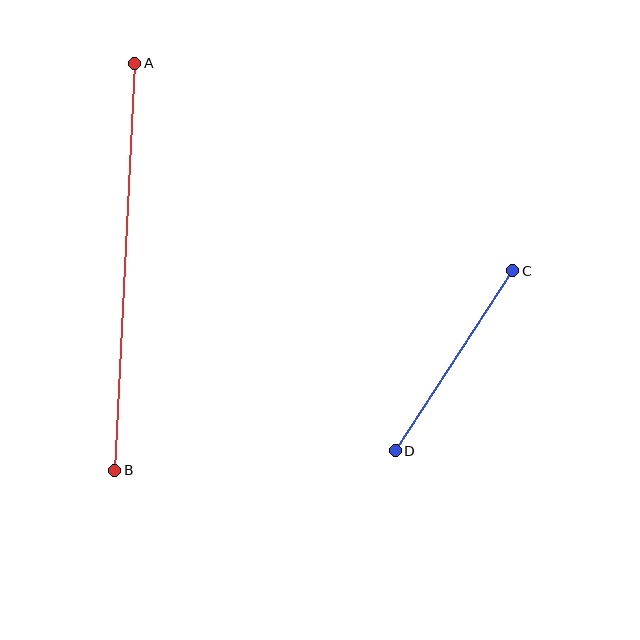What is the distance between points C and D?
The distance is approximately 215 pixels.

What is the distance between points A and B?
The distance is approximately 407 pixels.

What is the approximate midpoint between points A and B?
The midpoint is at approximately (125, 267) pixels.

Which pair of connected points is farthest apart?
Points A and B are farthest apart.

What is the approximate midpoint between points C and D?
The midpoint is at approximately (454, 361) pixels.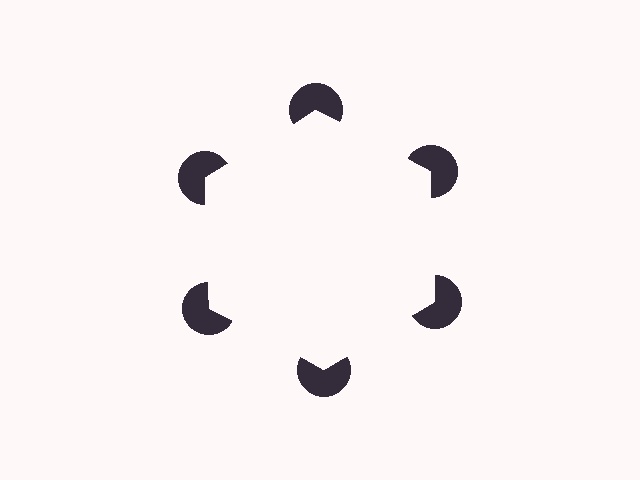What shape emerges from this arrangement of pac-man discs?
An illusory hexagon — its edges are inferred from the aligned wedge cuts in the pac-man discs, not physically drawn.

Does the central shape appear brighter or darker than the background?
It typically appears slightly brighter than the background, even though no actual brightness change is drawn.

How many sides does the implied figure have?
6 sides.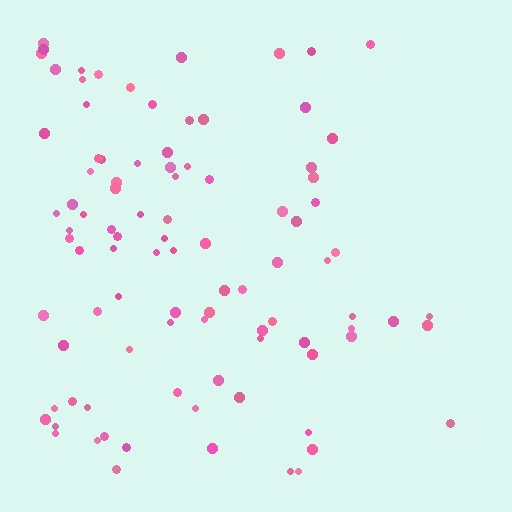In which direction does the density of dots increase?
From right to left, with the left side densest.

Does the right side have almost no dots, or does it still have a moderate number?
Still a moderate number, just noticeably fewer than the left.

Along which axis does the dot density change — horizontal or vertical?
Horizontal.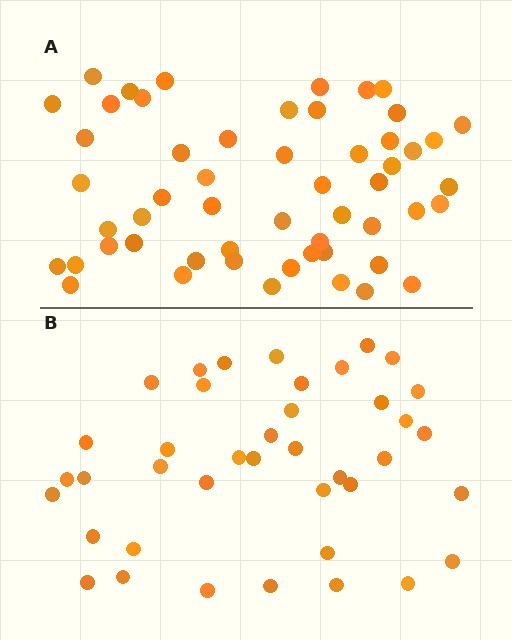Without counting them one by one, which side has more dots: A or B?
Region A (the top region) has more dots.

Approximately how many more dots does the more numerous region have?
Region A has approximately 15 more dots than region B.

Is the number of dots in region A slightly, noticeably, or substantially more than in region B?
Region A has noticeably more, but not dramatically so. The ratio is roughly 1.4 to 1.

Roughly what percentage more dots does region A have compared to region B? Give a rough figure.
About 35% more.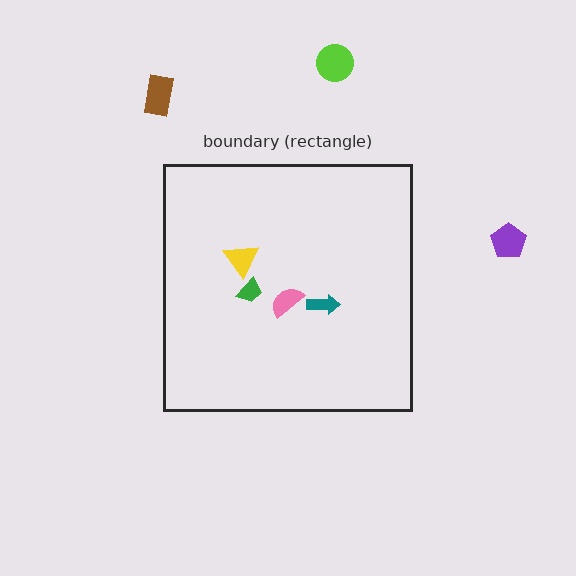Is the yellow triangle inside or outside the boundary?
Inside.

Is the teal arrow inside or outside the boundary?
Inside.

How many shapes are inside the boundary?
4 inside, 3 outside.